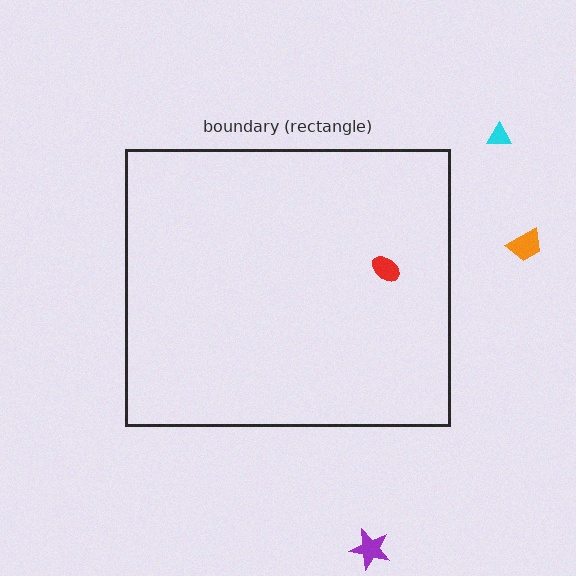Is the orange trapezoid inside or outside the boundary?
Outside.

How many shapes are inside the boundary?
1 inside, 3 outside.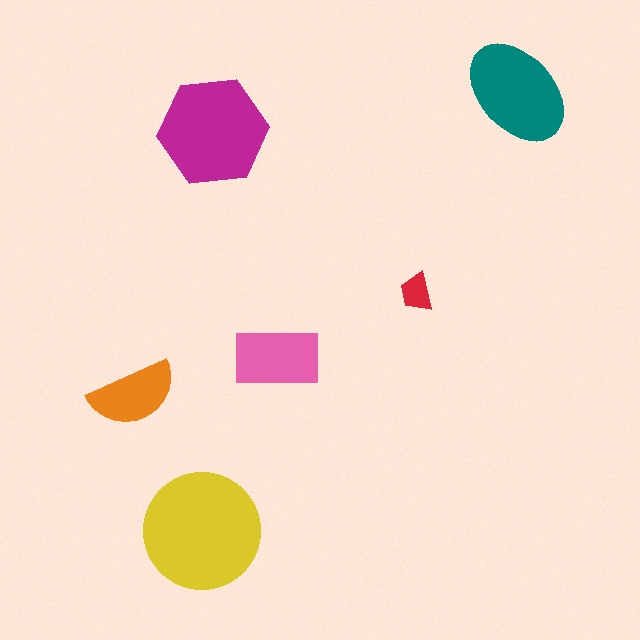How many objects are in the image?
There are 6 objects in the image.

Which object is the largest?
The yellow circle.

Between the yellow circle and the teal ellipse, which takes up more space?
The yellow circle.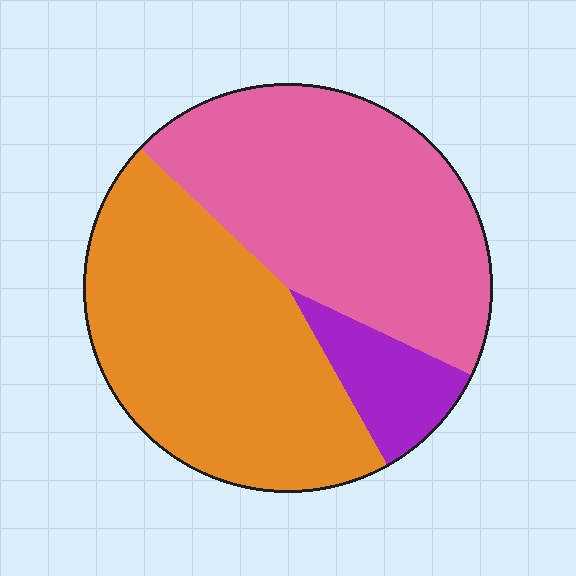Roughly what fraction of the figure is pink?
Pink takes up between a third and a half of the figure.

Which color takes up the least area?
Purple, at roughly 10%.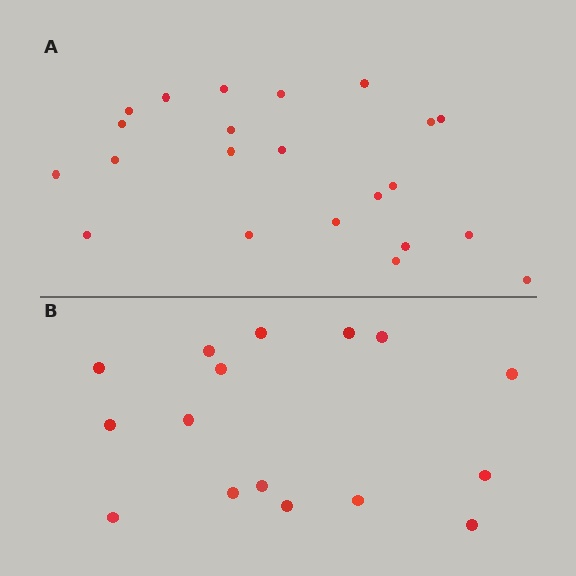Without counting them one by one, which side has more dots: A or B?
Region A (the top region) has more dots.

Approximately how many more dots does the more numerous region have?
Region A has about 6 more dots than region B.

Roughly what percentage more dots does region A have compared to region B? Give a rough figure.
About 40% more.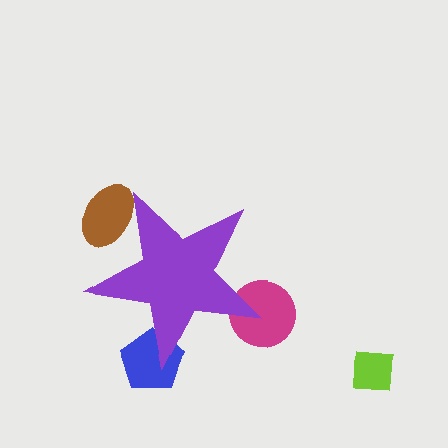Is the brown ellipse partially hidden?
Yes, the brown ellipse is partially hidden behind the purple star.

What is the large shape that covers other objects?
A purple star.